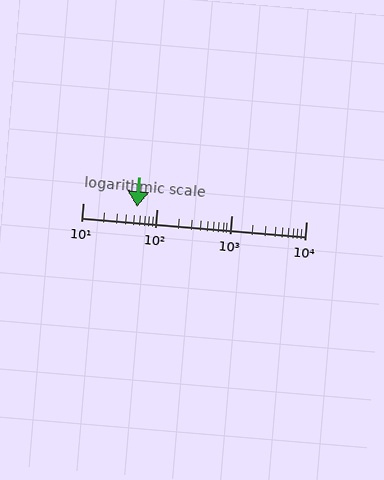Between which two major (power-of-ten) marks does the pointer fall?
The pointer is between 10 and 100.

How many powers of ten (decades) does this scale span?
The scale spans 3 decades, from 10 to 10000.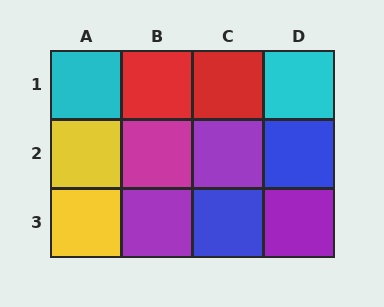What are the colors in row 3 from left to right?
Yellow, purple, blue, purple.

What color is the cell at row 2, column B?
Magenta.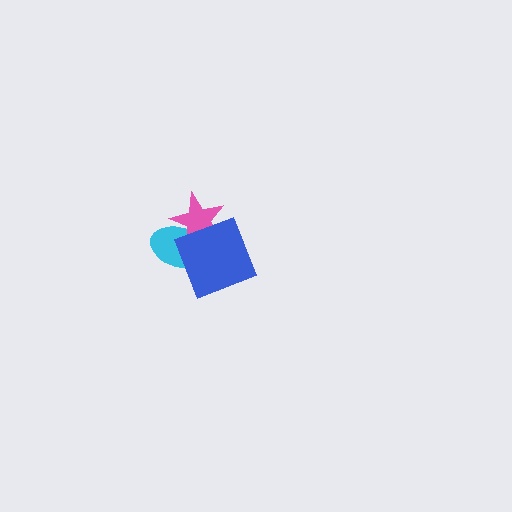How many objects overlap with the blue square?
2 objects overlap with the blue square.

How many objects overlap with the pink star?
2 objects overlap with the pink star.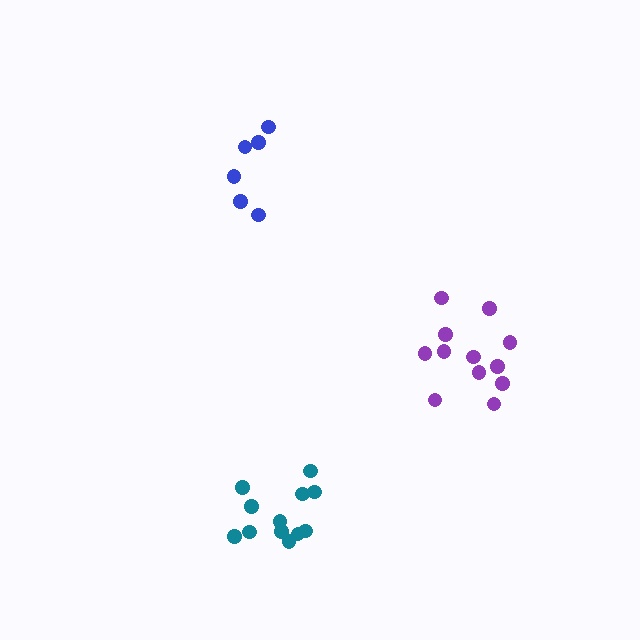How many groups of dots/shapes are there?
There are 3 groups.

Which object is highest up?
The blue cluster is topmost.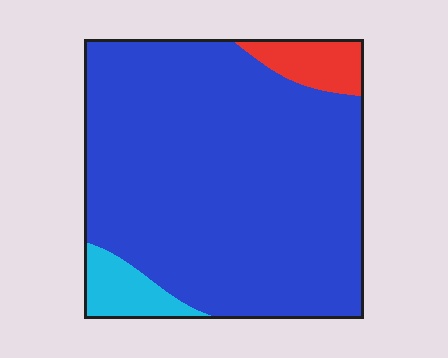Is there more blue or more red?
Blue.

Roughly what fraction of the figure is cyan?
Cyan covers around 5% of the figure.